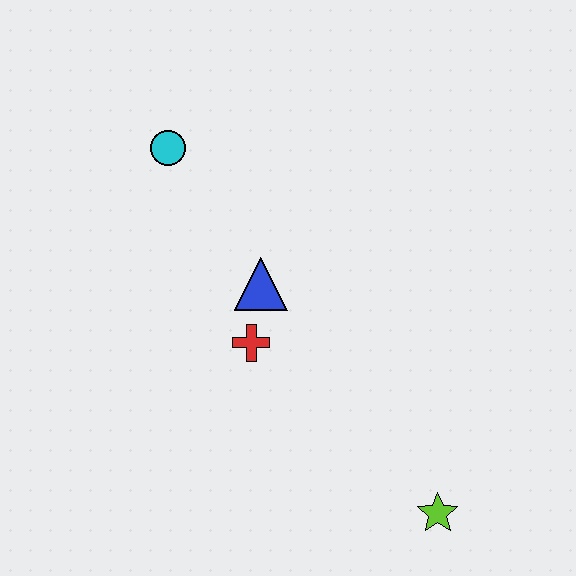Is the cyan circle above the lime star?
Yes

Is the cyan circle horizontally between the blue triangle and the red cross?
No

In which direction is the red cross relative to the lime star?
The red cross is to the left of the lime star.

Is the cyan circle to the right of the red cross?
No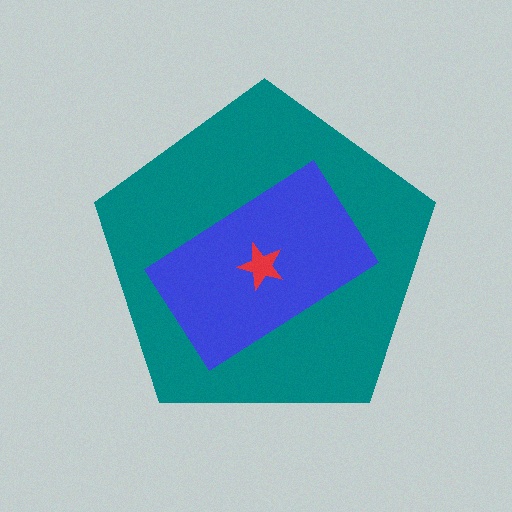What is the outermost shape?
The teal pentagon.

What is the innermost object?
The red star.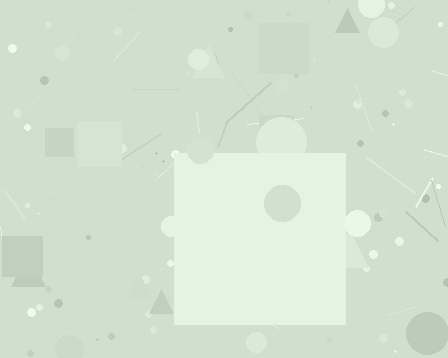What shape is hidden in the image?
A square is hidden in the image.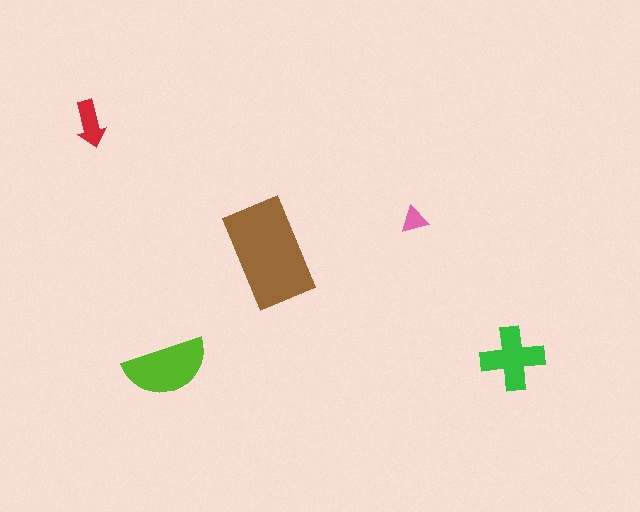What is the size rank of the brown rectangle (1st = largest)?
1st.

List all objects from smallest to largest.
The pink triangle, the red arrow, the green cross, the lime semicircle, the brown rectangle.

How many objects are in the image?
There are 5 objects in the image.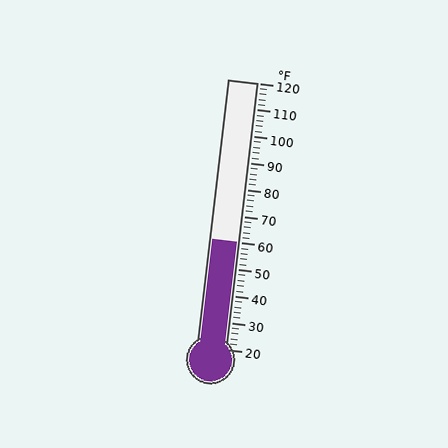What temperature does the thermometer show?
The thermometer shows approximately 60°F.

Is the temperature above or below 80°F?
The temperature is below 80°F.